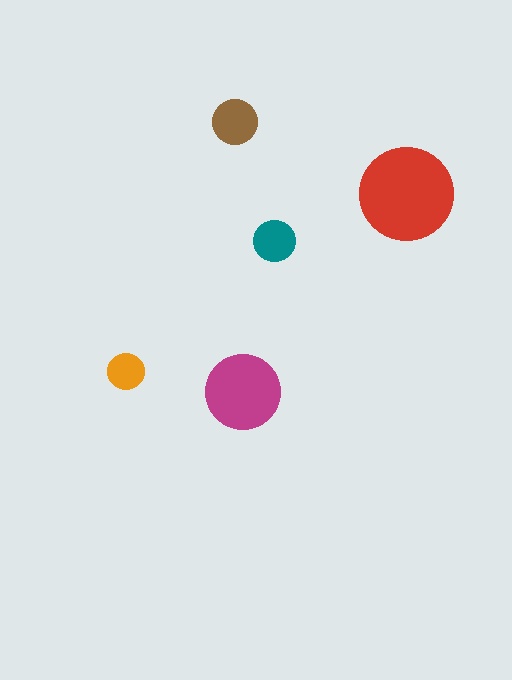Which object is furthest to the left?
The orange circle is leftmost.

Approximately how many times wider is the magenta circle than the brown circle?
About 1.5 times wider.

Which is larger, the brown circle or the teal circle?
The brown one.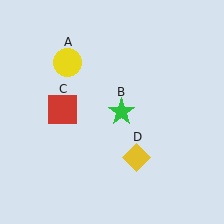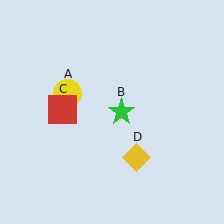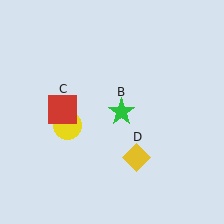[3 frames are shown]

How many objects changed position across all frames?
1 object changed position: yellow circle (object A).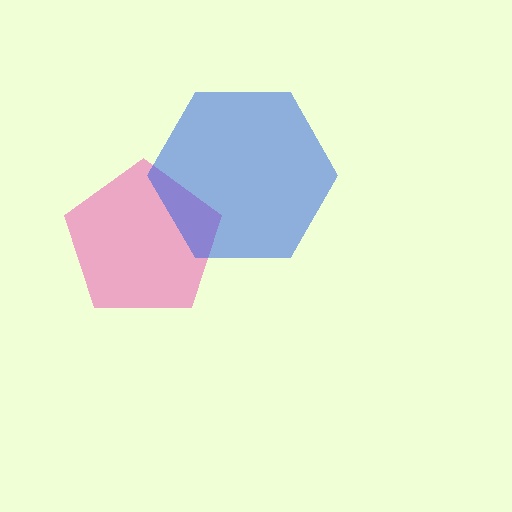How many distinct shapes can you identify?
There are 2 distinct shapes: a pink pentagon, a blue hexagon.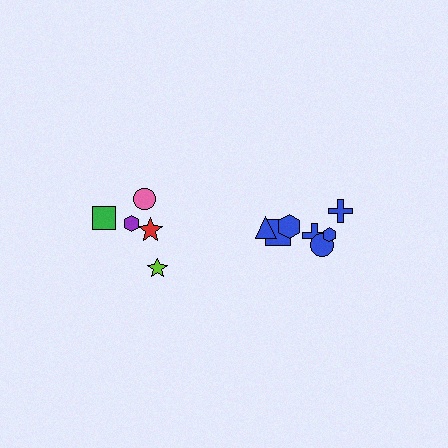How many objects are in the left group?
There are 5 objects.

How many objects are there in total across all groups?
There are 12 objects.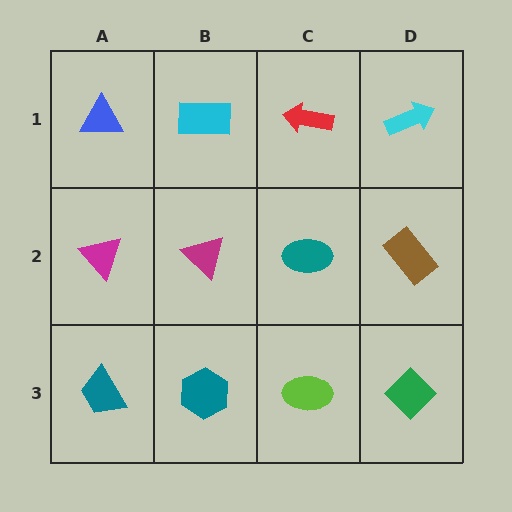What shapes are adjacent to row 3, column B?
A magenta triangle (row 2, column B), a teal trapezoid (row 3, column A), a lime ellipse (row 3, column C).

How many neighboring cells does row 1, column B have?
3.